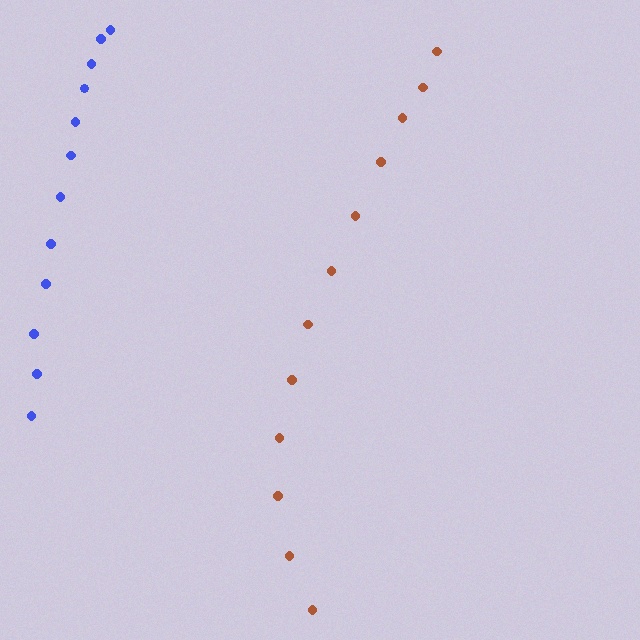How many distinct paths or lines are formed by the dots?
There are 2 distinct paths.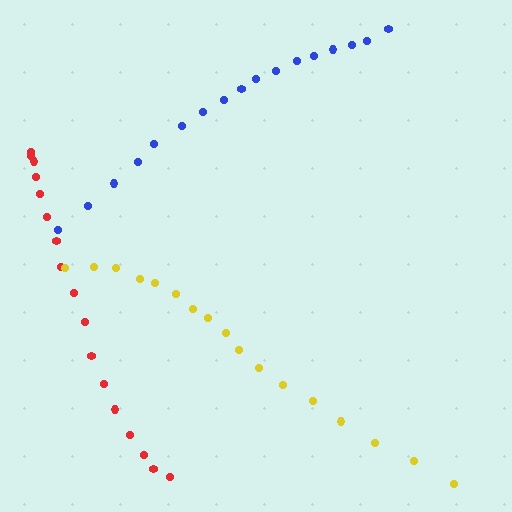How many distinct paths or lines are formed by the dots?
There are 3 distinct paths.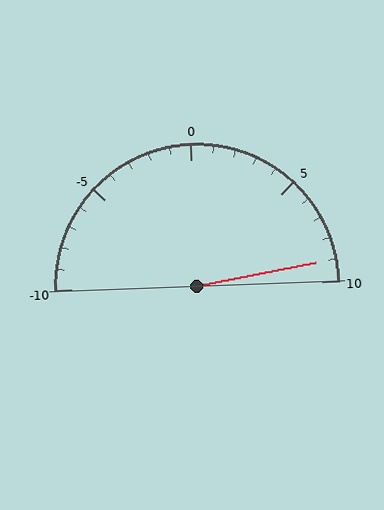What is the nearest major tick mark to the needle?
The nearest major tick mark is 10.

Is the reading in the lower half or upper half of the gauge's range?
The reading is in the upper half of the range (-10 to 10).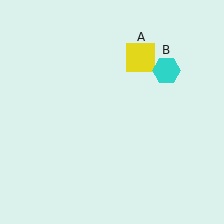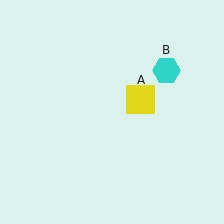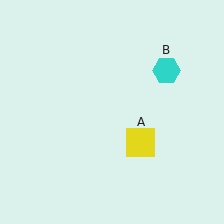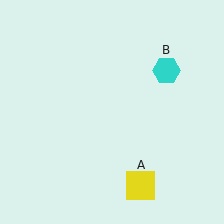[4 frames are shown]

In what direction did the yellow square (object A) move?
The yellow square (object A) moved down.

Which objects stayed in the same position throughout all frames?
Cyan hexagon (object B) remained stationary.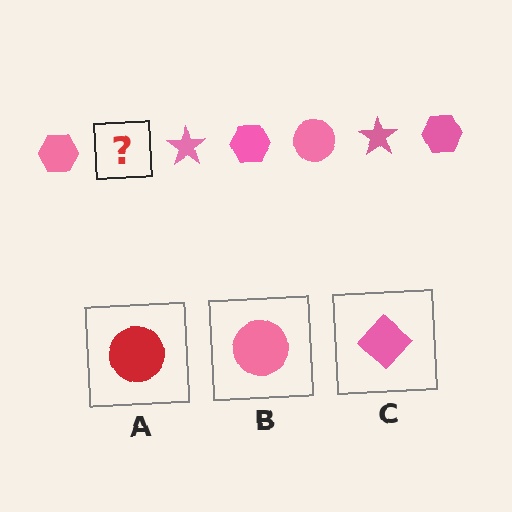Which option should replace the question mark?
Option B.